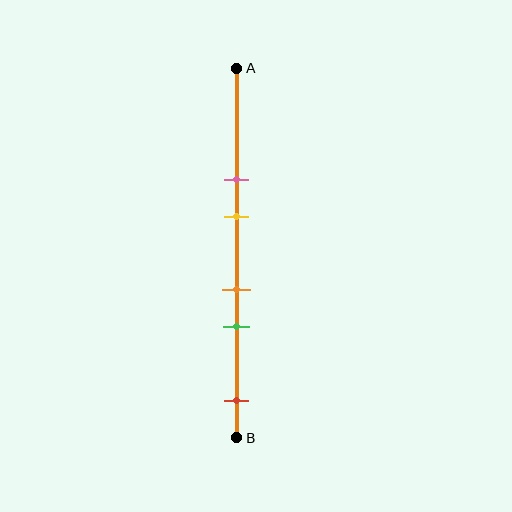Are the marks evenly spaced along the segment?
No, the marks are not evenly spaced.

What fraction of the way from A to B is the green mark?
The green mark is approximately 70% (0.7) of the way from A to B.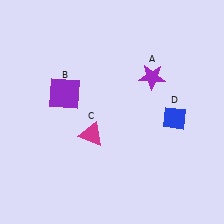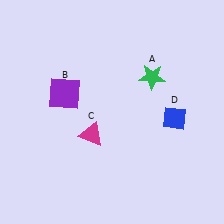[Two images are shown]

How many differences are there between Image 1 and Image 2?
There is 1 difference between the two images.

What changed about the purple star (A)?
In Image 1, A is purple. In Image 2, it changed to green.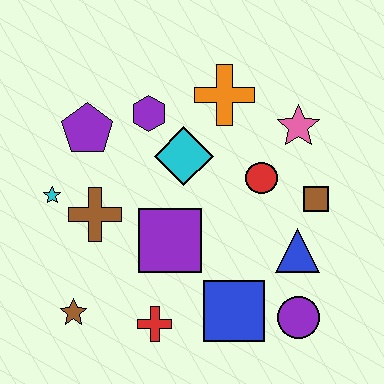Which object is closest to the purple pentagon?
The purple hexagon is closest to the purple pentagon.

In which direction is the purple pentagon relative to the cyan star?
The purple pentagon is above the cyan star.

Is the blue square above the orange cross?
No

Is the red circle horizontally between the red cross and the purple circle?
Yes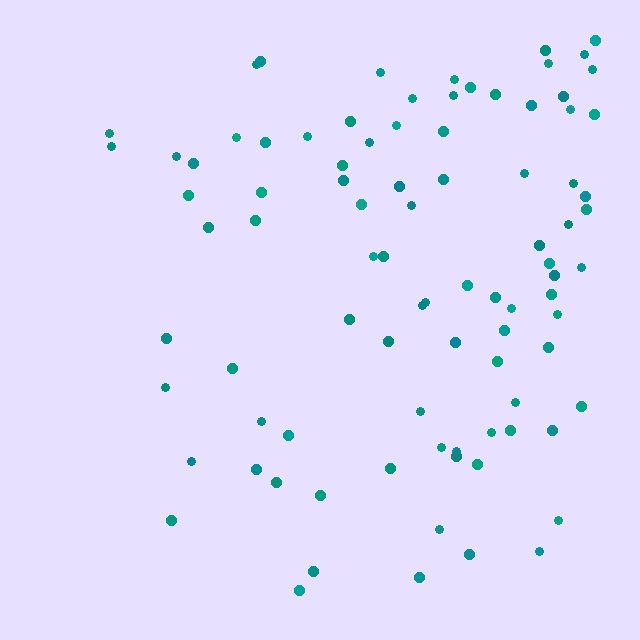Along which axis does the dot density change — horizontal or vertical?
Horizontal.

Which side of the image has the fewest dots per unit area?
The left.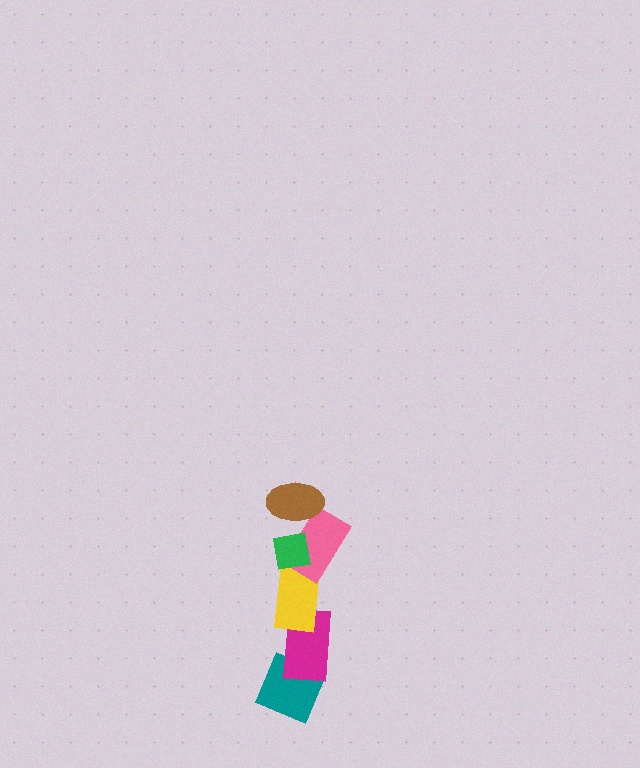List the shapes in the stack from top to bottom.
From top to bottom: the brown ellipse, the green square, the pink rectangle, the yellow rectangle, the magenta rectangle, the teal diamond.